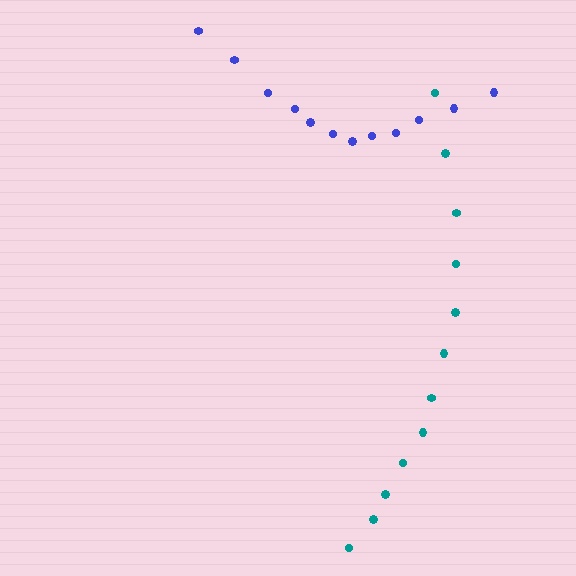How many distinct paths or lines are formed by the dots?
There are 2 distinct paths.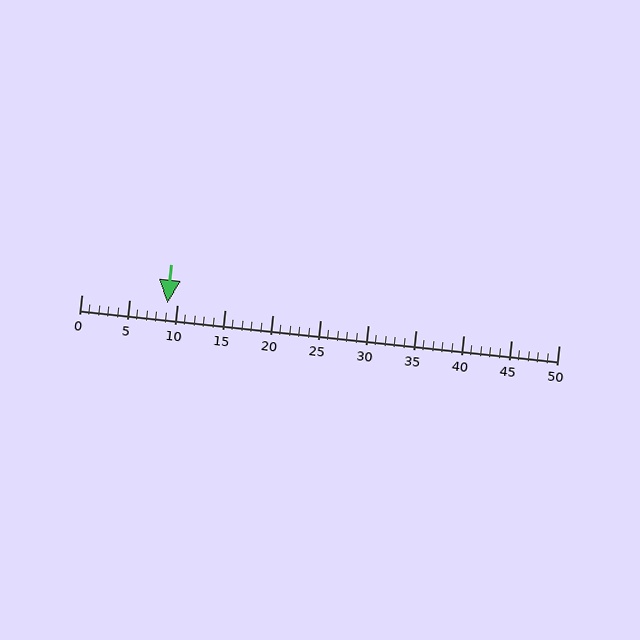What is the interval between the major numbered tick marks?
The major tick marks are spaced 5 units apart.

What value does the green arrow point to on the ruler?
The green arrow points to approximately 9.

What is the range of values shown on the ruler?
The ruler shows values from 0 to 50.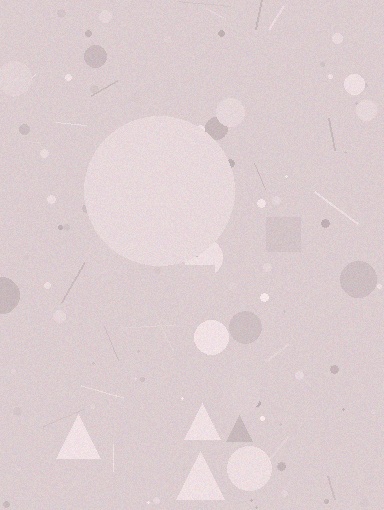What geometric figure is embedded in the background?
A circle is embedded in the background.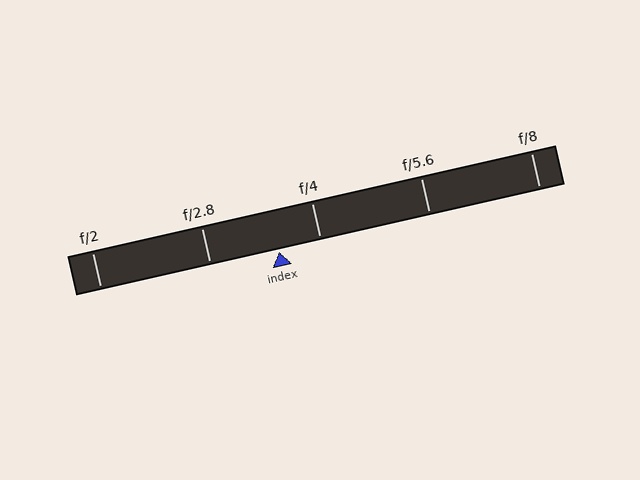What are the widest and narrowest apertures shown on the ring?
The widest aperture shown is f/2 and the narrowest is f/8.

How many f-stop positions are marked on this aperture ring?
There are 5 f-stop positions marked.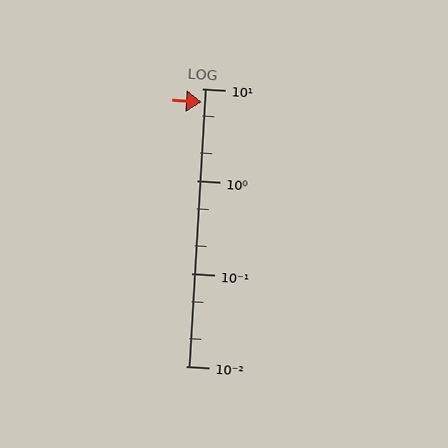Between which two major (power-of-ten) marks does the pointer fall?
The pointer is between 1 and 10.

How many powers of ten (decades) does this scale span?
The scale spans 3 decades, from 0.01 to 10.